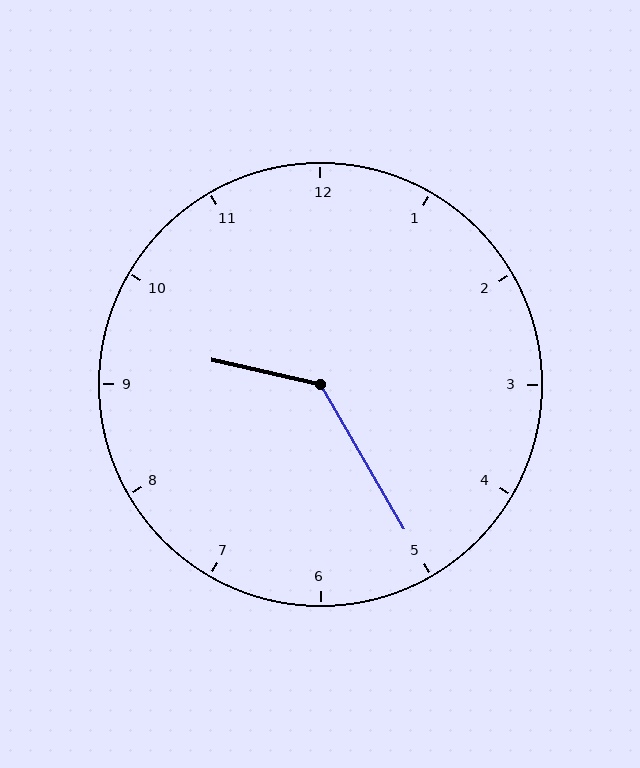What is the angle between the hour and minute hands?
Approximately 132 degrees.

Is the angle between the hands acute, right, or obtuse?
It is obtuse.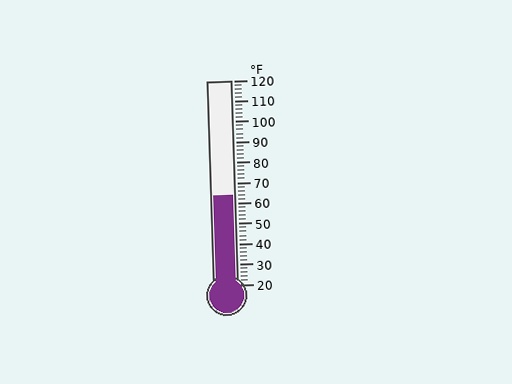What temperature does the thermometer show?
The thermometer shows approximately 64°F.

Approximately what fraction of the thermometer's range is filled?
The thermometer is filled to approximately 45% of its range.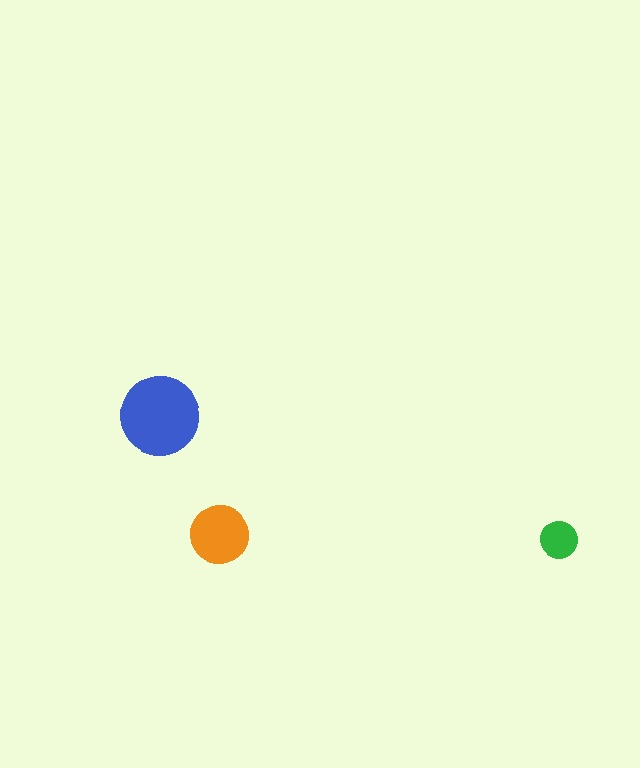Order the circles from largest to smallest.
the blue one, the orange one, the green one.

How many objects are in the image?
There are 3 objects in the image.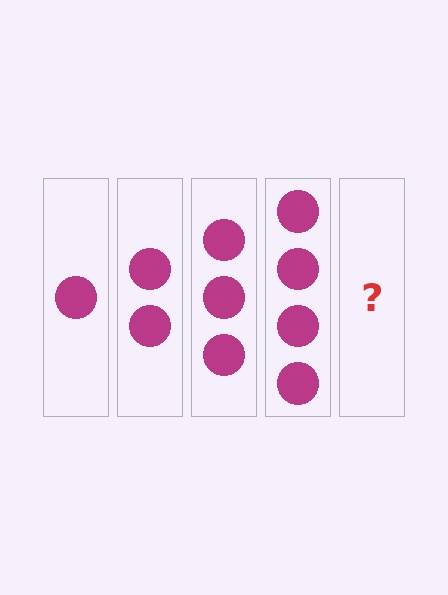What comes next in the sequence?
The next element should be 5 circles.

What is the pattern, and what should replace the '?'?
The pattern is that each step adds one more circle. The '?' should be 5 circles.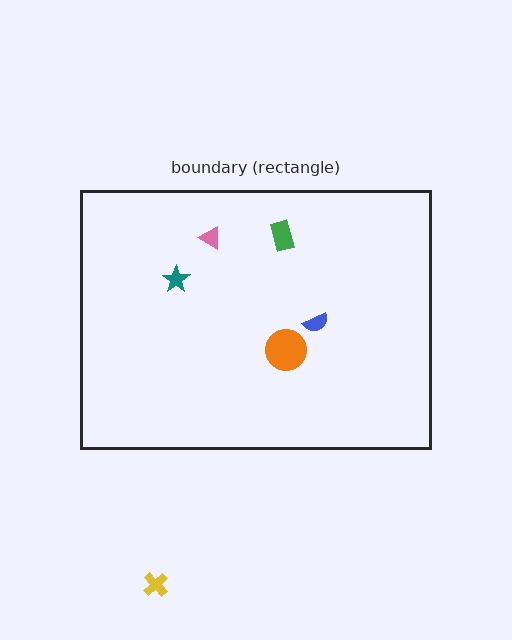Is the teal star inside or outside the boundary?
Inside.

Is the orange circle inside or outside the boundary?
Inside.